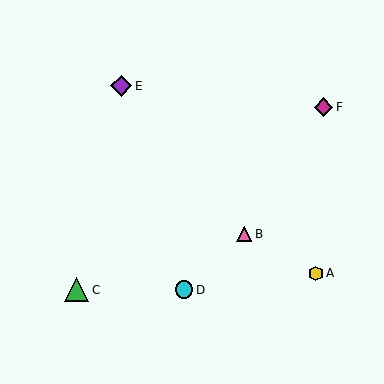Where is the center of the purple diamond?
The center of the purple diamond is at (121, 86).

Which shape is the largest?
The green triangle (labeled C) is the largest.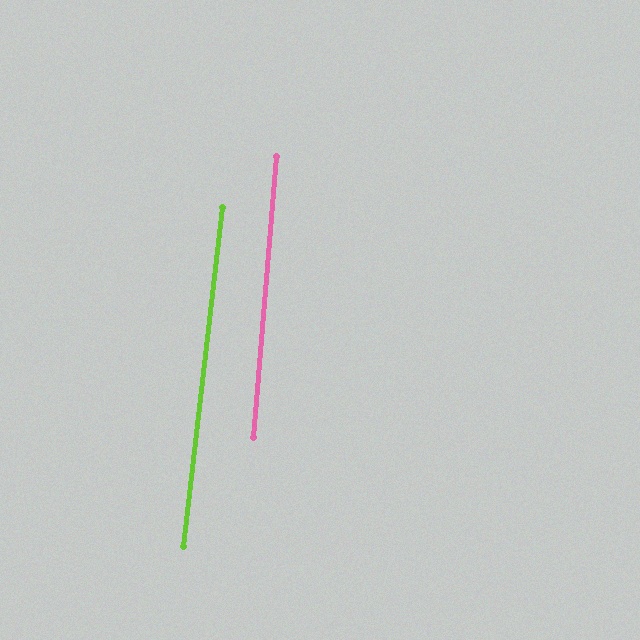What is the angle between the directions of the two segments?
Approximately 2 degrees.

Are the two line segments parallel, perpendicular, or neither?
Parallel — their directions differ by only 1.9°.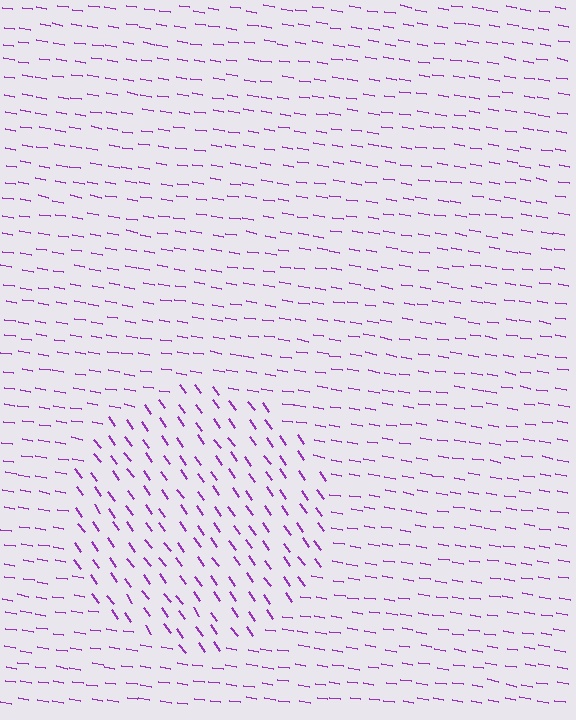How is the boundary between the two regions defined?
The boundary is defined purely by a change in line orientation (approximately 45 degrees difference). All lines are the same color and thickness.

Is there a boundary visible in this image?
Yes, there is a texture boundary formed by a change in line orientation.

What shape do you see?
I see a circle.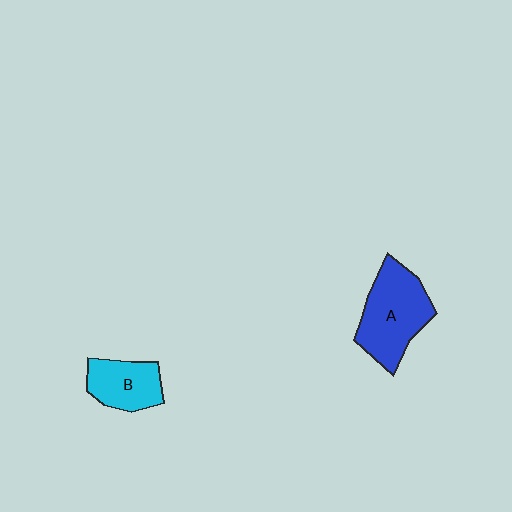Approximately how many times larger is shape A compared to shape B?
Approximately 1.6 times.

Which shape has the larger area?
Shape A (blue).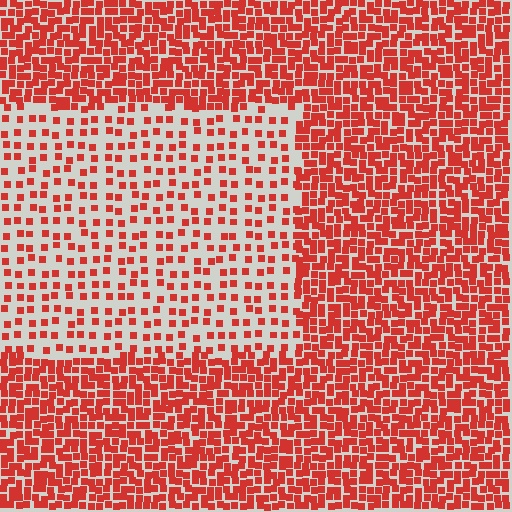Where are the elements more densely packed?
The elements are more densely packed outside the rectangle boundary.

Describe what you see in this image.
The image contains small red elements arranged at two different densities. A rectangle-shaped region is visible where the elements are less densely packed than the surrounding area.